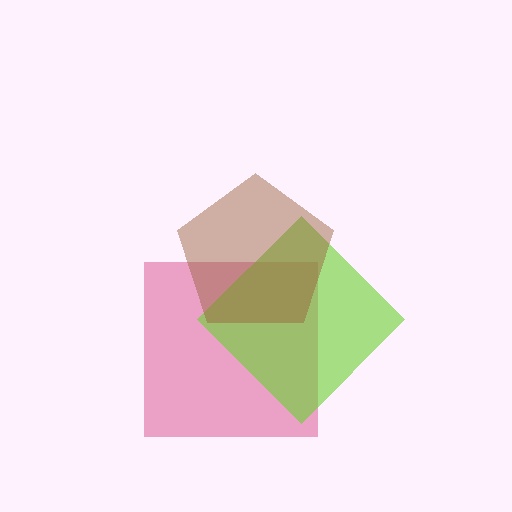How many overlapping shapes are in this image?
There are 3 overlapping shapes in the image.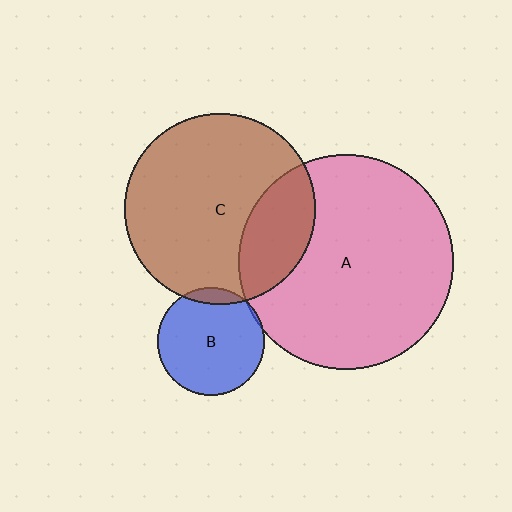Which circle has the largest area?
Circle A (pink).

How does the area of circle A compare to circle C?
Approximately 1.3 times.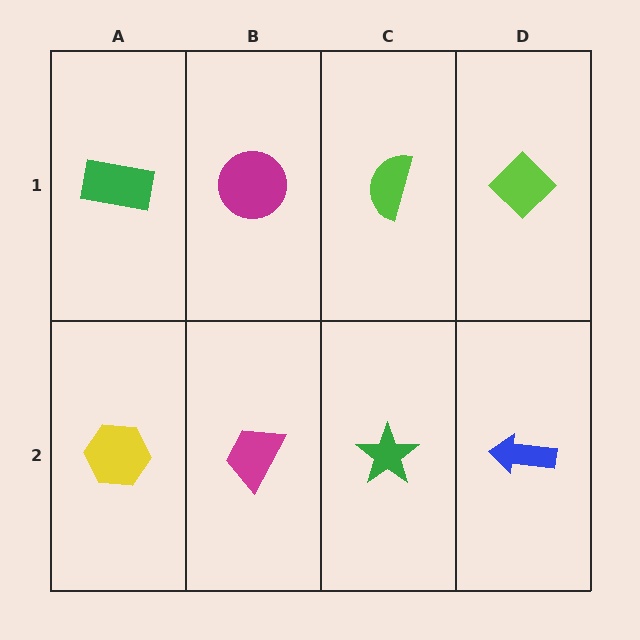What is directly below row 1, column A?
A yellow hexagon.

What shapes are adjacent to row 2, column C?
A lime semicircle (row 1, column C), a magenta trapezoid (row 2, column B), a blue arrow (row 2, column D).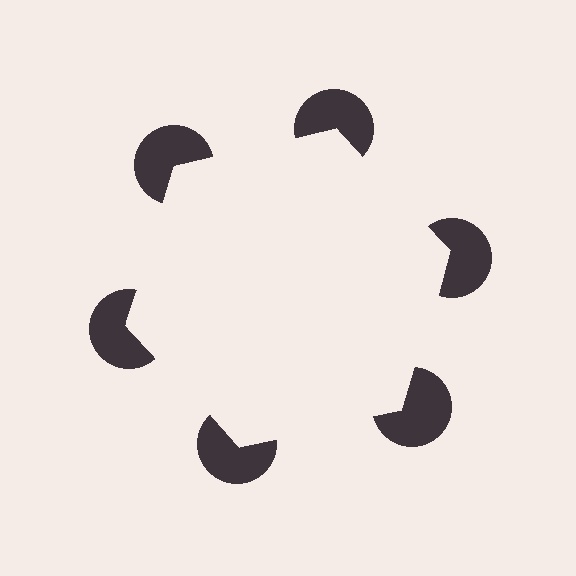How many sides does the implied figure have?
6 sides.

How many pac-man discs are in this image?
There are 6 — one at each vertex of the illusory hexagon.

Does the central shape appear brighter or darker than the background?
It typically appears slightly brighter than the background, even though no actual brightness change is drawn.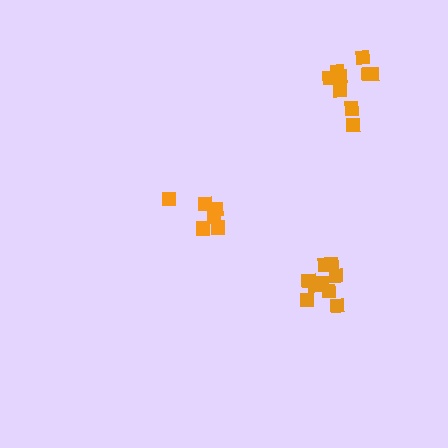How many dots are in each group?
Group 1: 6 dots, Group 2: 10 dots, Group 3: 9 dots (25 total).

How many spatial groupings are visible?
There are 3 spatial groupings.